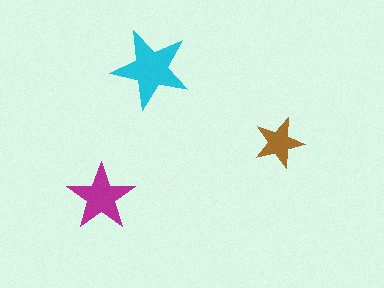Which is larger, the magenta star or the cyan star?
The cyan one.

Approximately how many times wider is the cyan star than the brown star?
About 1.5 times wider.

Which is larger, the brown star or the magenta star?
The magenta one.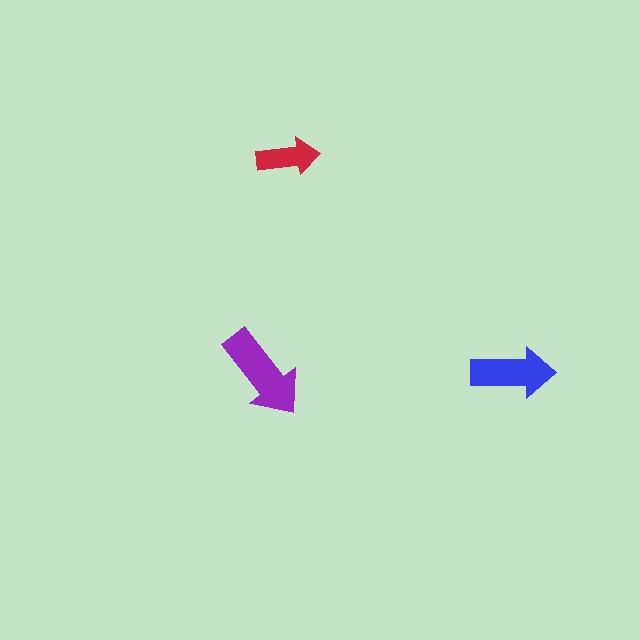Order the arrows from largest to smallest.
the purple one, the blue one, the red one.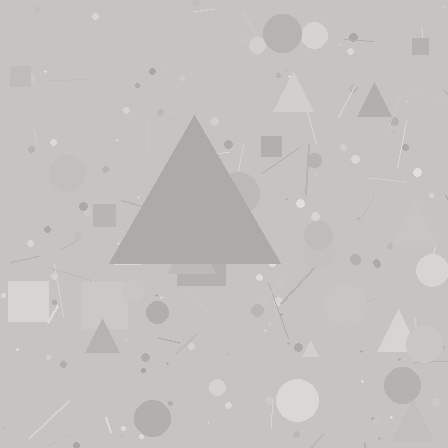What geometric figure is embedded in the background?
A triangle is embedded in the background.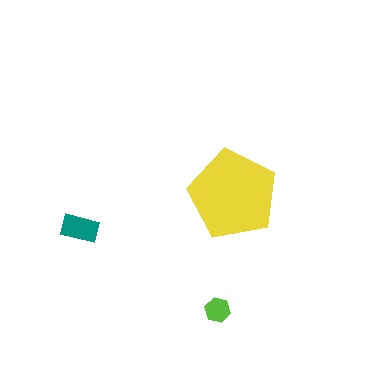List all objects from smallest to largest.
The lime hexagon, the teal rectangle, the yellow pentagon.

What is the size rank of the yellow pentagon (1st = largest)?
1st.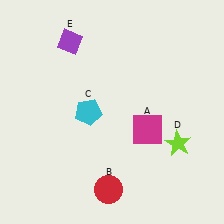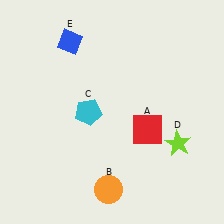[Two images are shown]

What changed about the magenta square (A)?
In Image 1, A is magenta. In Image 2, it changed to red.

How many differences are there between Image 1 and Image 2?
There are 3 differences between the two images.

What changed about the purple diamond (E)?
In Image 1, E is purple. In Image 2, it changed to blue.